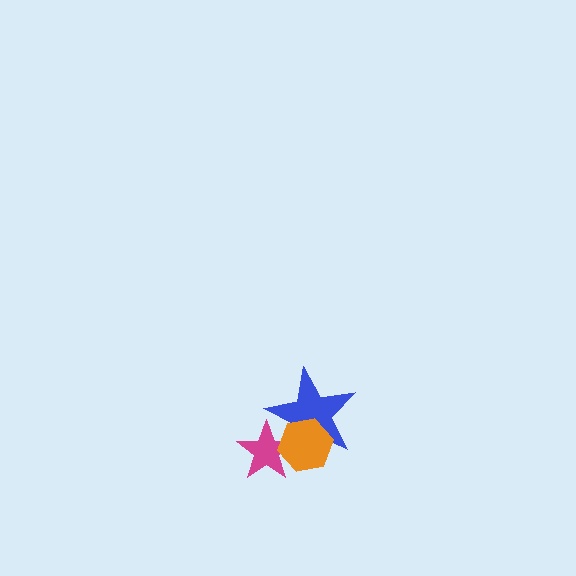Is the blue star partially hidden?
Yes, it is partially covered by another shape.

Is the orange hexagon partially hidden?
No, no other shape covers it.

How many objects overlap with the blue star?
2 objects overlap with the blue star.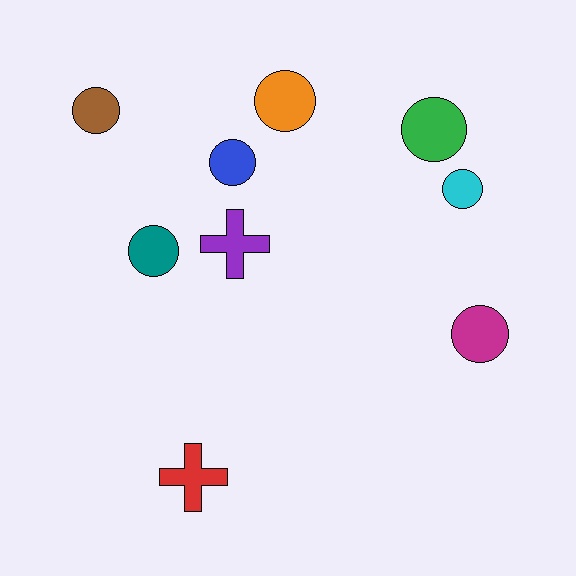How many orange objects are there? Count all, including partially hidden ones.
There is 1 orange object.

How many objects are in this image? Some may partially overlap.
There are 9 objects.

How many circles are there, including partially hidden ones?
There are 7 circles.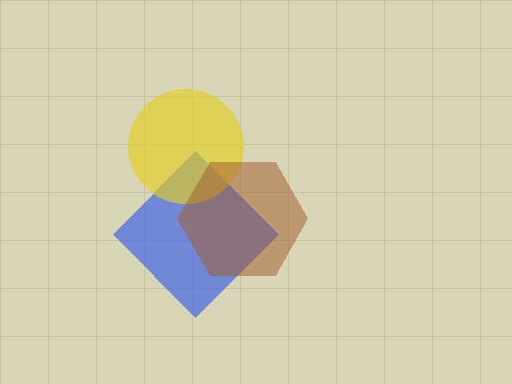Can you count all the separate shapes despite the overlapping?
Yes, there are 3 separate shapes.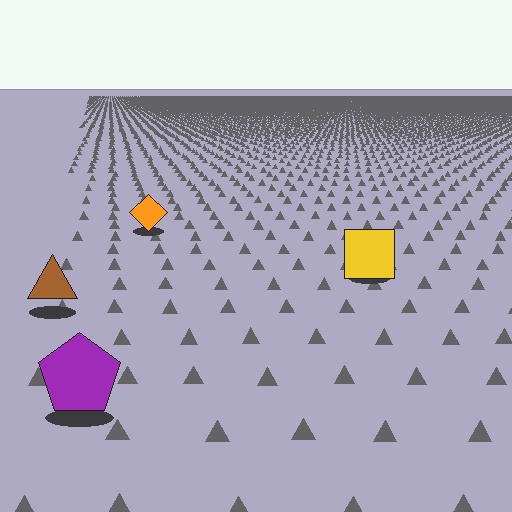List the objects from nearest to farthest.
From nearest to farthest: the purple pentagon, the brown triangle, the yellow square, the orange diamond.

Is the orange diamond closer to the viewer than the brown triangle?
No. The brown triangle is closer — you can tell from the texture gradient: the ground texture is coarser near it.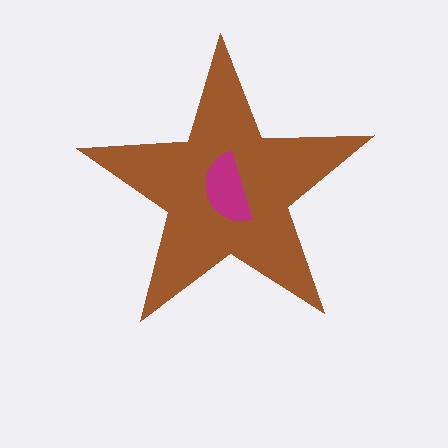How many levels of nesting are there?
2.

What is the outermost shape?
The brown star.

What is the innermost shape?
The magenta semicircle.